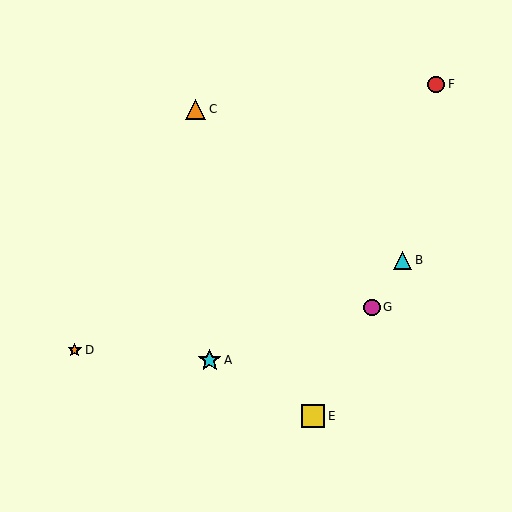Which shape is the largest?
The yellow square (labeled E) is the largest.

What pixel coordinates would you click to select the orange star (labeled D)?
Click at (75, 350) to select the orange star D.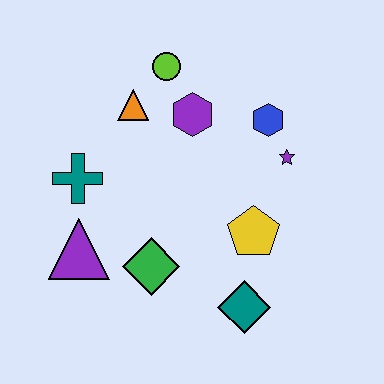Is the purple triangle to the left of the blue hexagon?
Yes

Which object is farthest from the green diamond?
The lime circle is farthest from the green diamond.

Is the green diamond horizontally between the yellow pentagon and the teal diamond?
No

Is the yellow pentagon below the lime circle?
Yes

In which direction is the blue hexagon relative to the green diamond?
The blue hexagon is above the green diamond.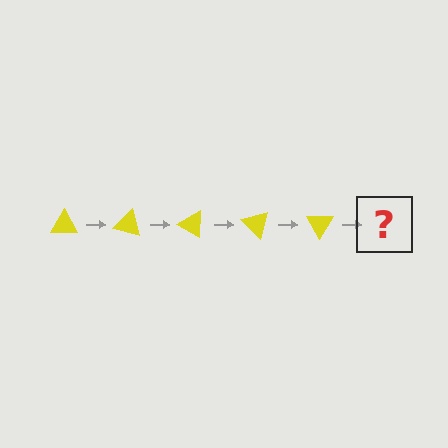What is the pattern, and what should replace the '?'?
The pattern is that the triangle rotates 15 degrees each step. The '?' should be a yellow triangle rotated 75 degrees.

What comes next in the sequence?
The next element should be a yellow triangle rotated 75 degrees.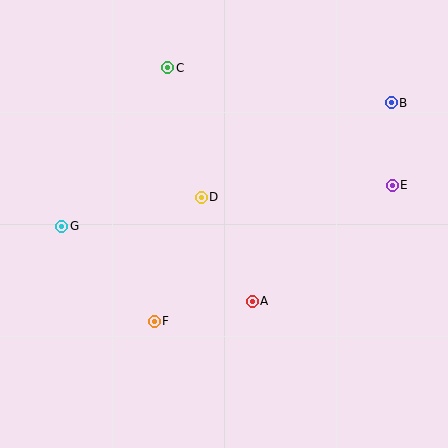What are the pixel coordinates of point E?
Point E is at (392, 185).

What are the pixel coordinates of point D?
Point D is at (201, 197).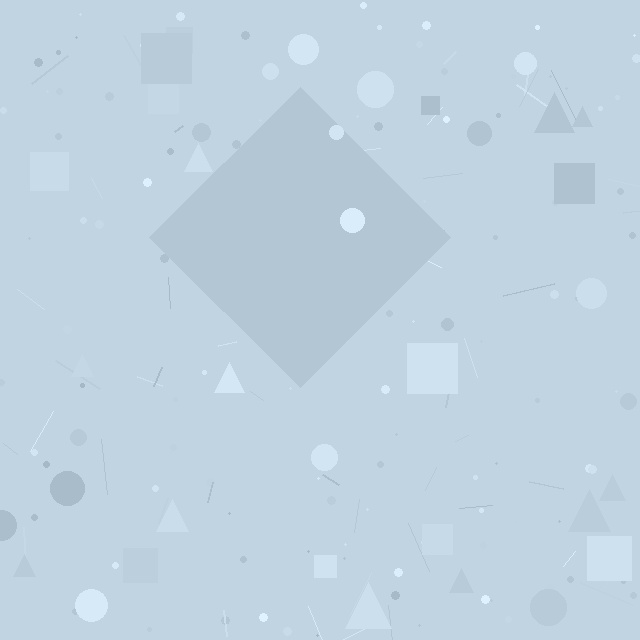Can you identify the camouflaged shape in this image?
The camouflaged shape is a diamond.